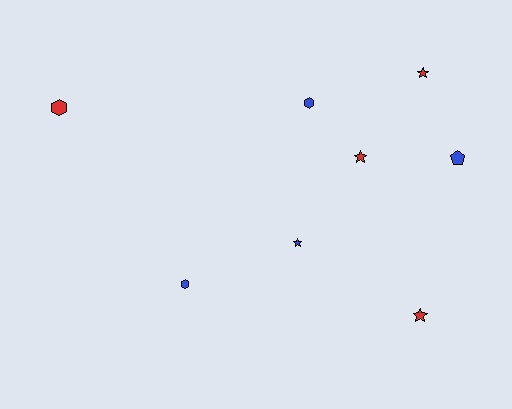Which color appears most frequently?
Red, with 4 objects.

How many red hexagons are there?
There is 1 red hexagon.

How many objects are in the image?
There are 8 objects.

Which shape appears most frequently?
Star, with 4 objects.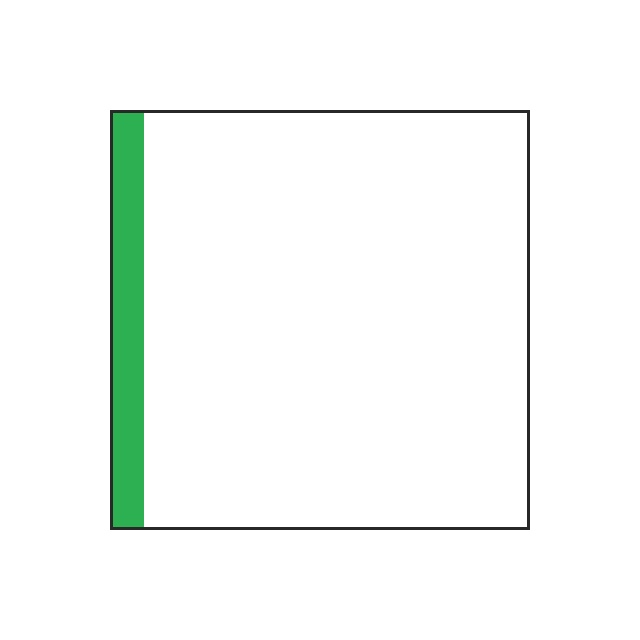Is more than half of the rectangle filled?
No.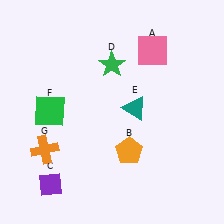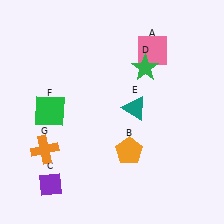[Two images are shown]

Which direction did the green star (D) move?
The green star (D) moved right.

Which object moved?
The green star (D) moved right.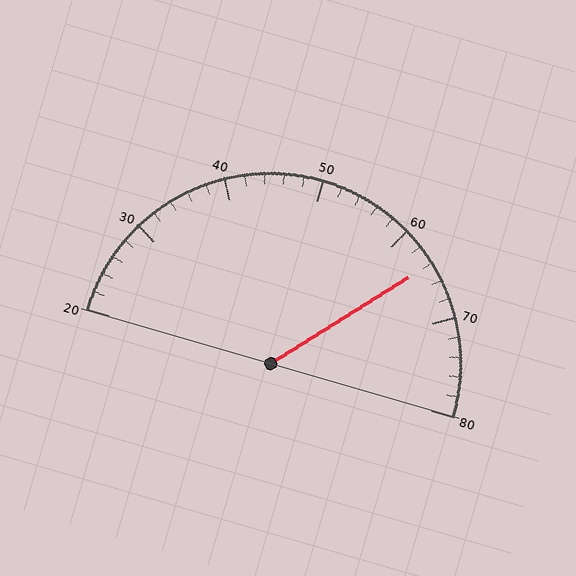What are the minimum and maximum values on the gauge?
The gauge ranges from 20 to 80.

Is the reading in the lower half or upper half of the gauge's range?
The reading is in the upper half of the range (20 to 80).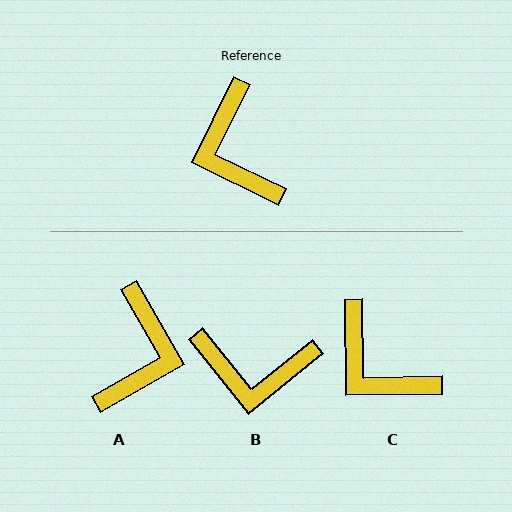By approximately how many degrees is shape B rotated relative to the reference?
Approximately 65 degrees counter-clockwise.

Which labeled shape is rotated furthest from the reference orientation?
A, about 146 degrees away.